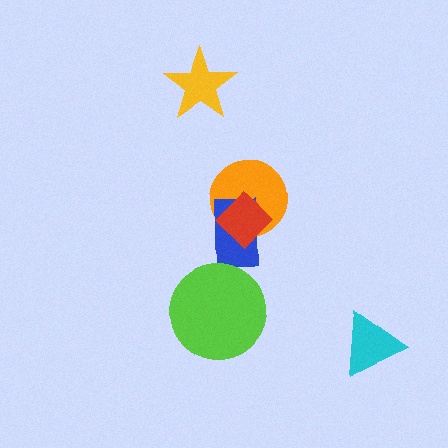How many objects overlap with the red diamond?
2 objects overlap with the red diamond.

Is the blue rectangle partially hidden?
Yes, it is partially covered by another shape.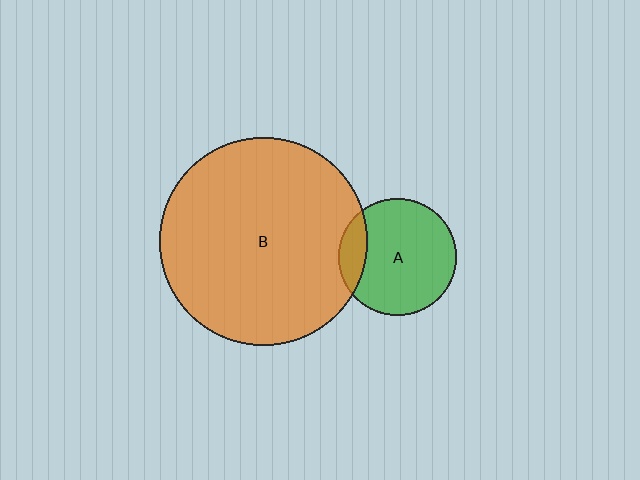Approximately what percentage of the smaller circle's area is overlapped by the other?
Approximately 15%.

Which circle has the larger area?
Circle B (orange).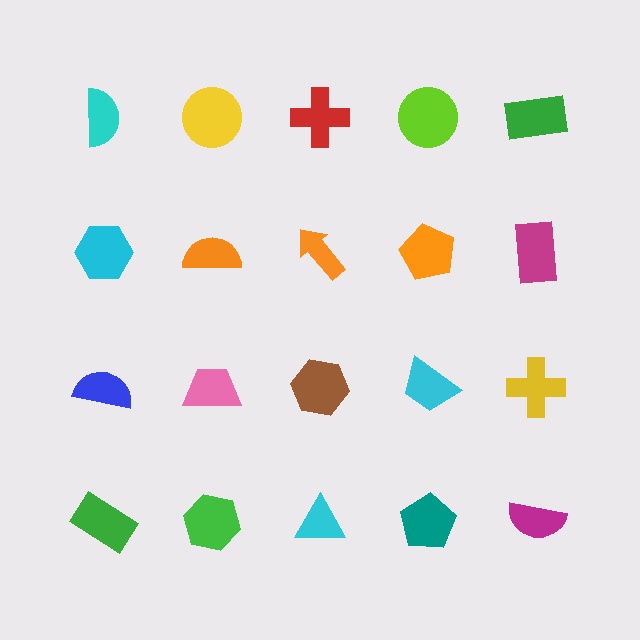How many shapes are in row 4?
5 shapes.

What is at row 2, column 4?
An orange pentagon.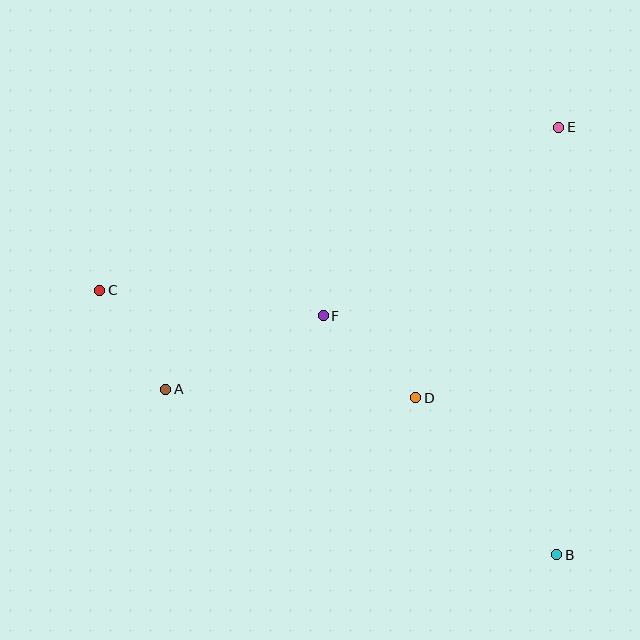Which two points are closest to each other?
Points A and C are closest to each other.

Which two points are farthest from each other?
Points B and C are farthest from each other.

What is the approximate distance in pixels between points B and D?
The distance between B and D is approximately 211 pixels.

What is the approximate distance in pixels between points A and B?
The distance between A and B is approximately 425 pixels.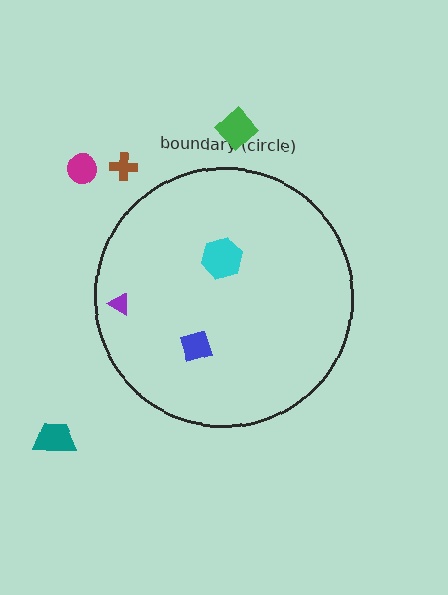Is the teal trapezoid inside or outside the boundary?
Outside.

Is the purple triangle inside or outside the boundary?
Inside.